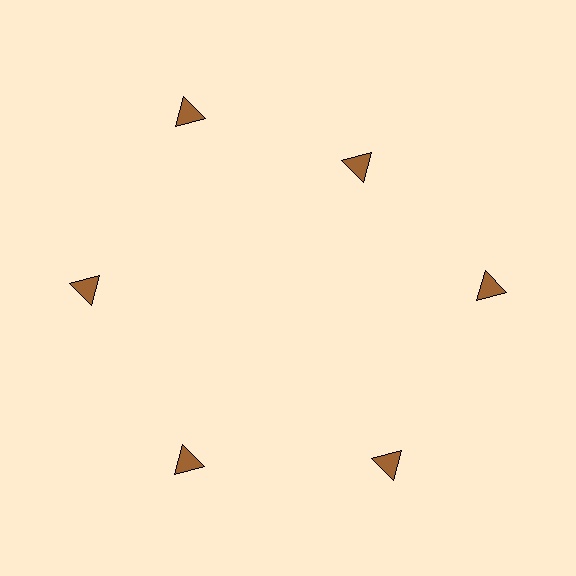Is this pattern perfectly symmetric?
No. The 6 brown triangles are arranged in a ring, but one element near the 1 o'clock position is pulled inward toward the center, breaking the 6-fold rotational symmetry.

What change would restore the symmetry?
The symmetry would be restored by moving it outward, back onto the ring so that all 6 triangles sit at equal angles and equal distance from the center.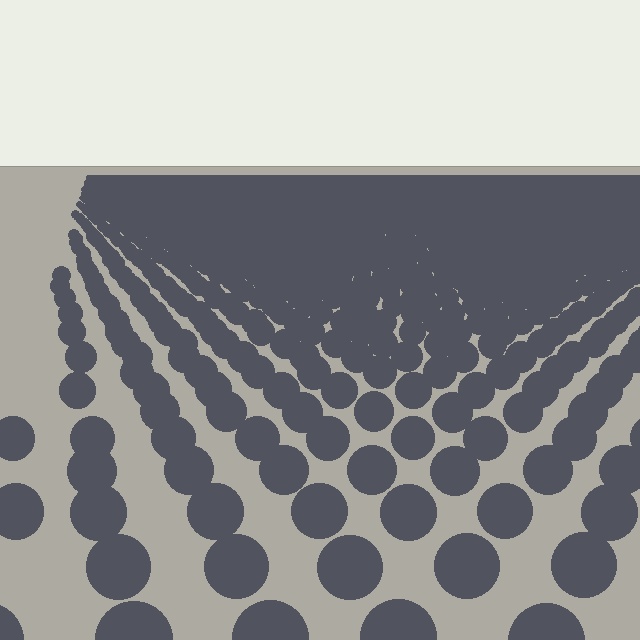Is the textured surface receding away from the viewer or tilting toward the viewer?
The surface is receding away from the viewer. Texture elements get smaller and denser toward the top.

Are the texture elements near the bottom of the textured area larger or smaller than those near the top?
Larger. Near the bottom, elements are closer to the viewer and appear at a bigger on-screen size.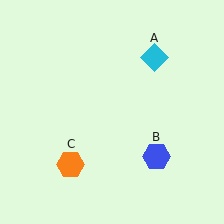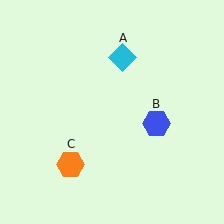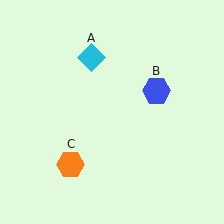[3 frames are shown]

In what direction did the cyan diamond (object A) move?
The cyan diamond (object A) moved left.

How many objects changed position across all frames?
2 objects changed position: cyan diamond (object A), blue hexagon (object B).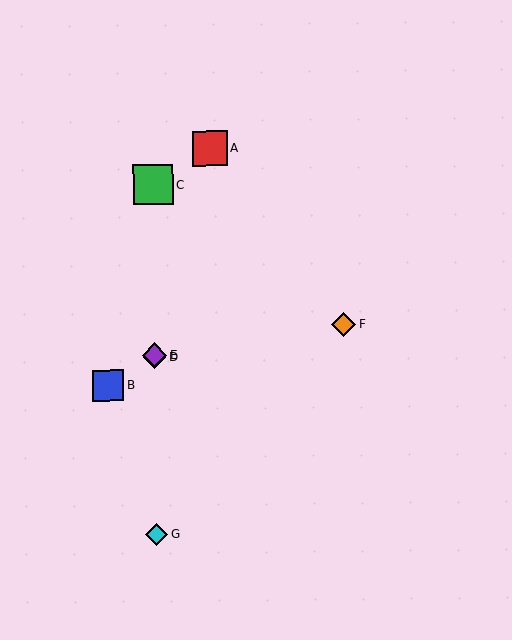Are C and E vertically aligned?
Yes, both are at x≈153.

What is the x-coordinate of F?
Object F is at x≈344.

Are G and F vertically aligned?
No, G is at x≈157 and F is at x≈344.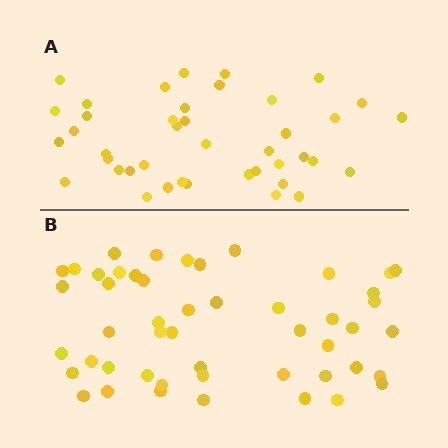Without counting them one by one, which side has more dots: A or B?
Region B (the bottom region) has more dots.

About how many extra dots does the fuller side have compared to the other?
Region B has roughly 8 or so more dots than region A.